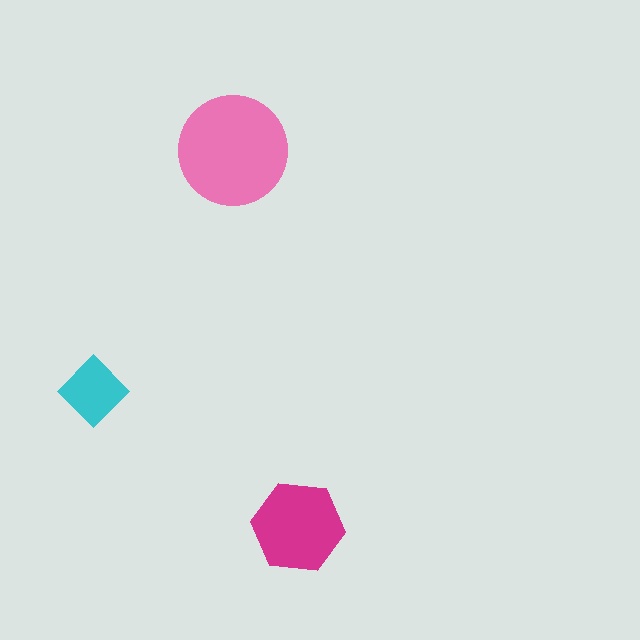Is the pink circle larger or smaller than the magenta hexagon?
Larger.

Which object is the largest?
The pink circle.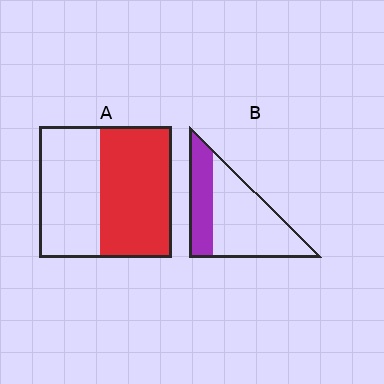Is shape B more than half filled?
No.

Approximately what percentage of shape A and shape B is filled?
A is approximately 55% and B is approximately 35%.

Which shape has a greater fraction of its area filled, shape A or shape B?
Shape A.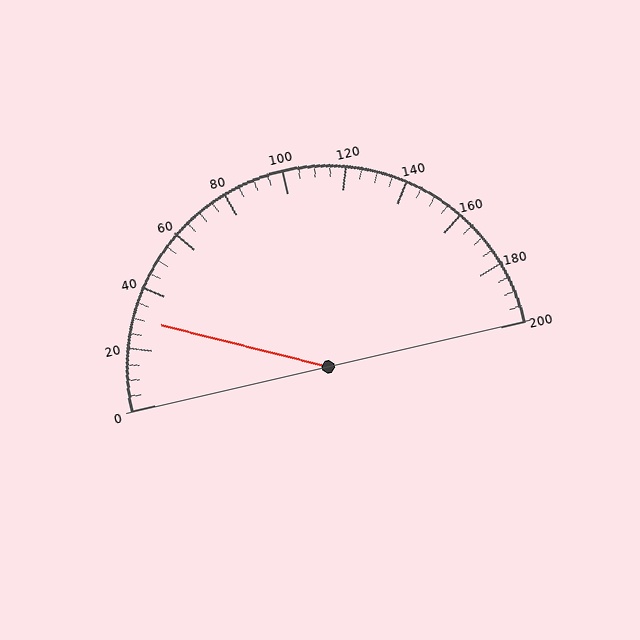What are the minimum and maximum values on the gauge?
The gauge ranges from 0 to 200.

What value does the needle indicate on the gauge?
The needle indicates approximately 30.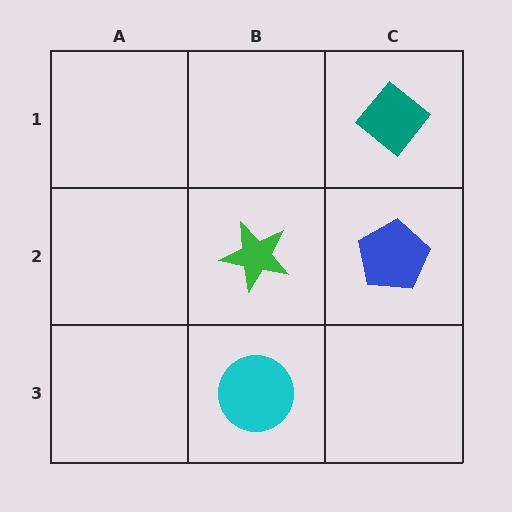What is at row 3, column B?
A cyan circle.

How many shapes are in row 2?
2 shapes.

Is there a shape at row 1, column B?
No, that cell is empty.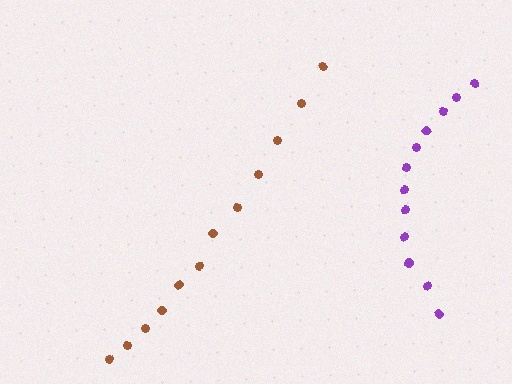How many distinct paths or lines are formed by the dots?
There are 2 distinct paths.